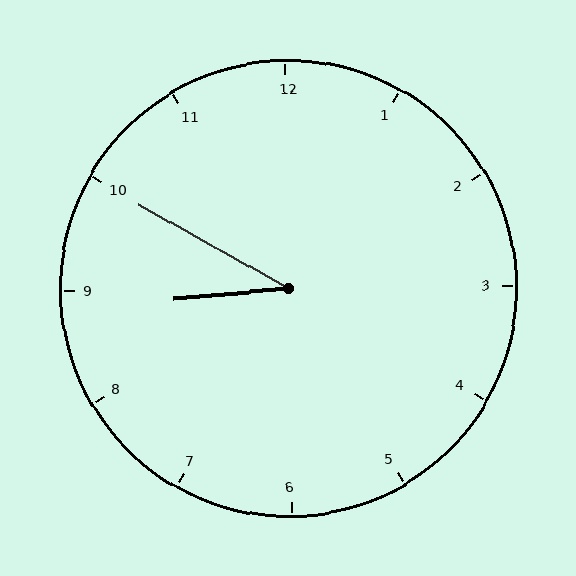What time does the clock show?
8:50.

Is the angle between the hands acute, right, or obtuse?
It is acute.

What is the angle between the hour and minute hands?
Approximately 35 degrees.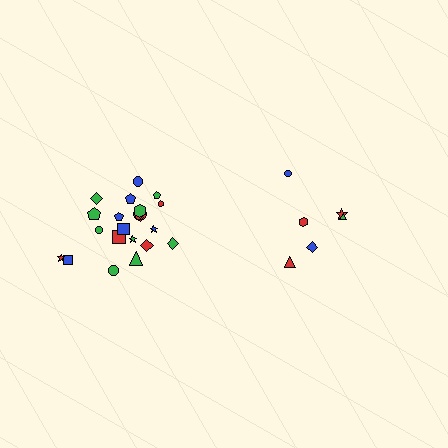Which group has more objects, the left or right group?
The left group.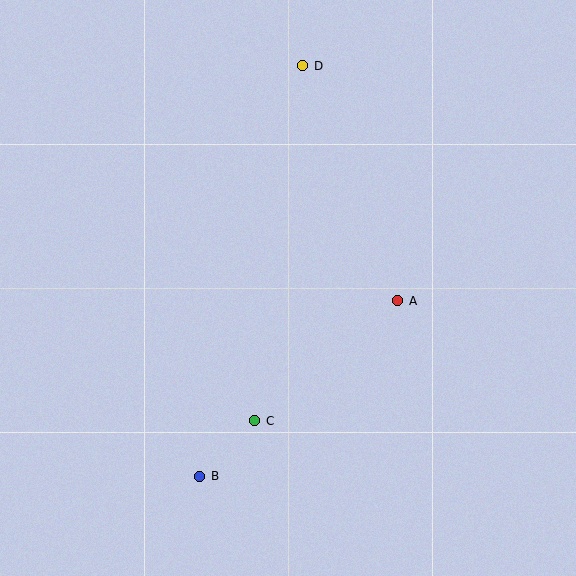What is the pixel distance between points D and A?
The distance between D and A is 253 pixels.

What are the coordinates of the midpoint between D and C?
The midpoint between D and C is at (279, 243).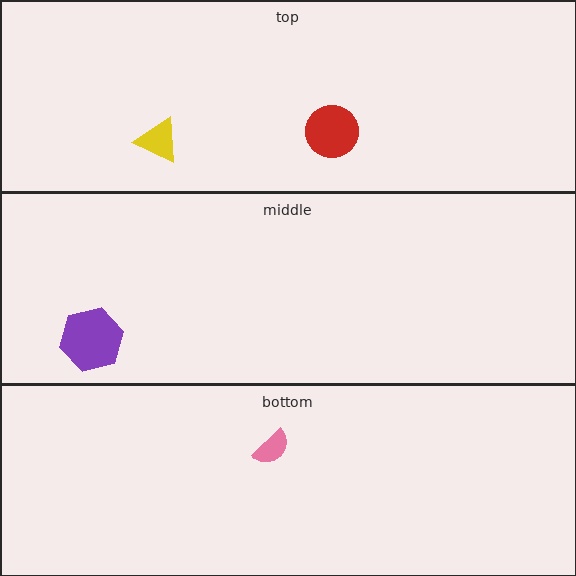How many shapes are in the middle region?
1.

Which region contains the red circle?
The top region.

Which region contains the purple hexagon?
The middle region.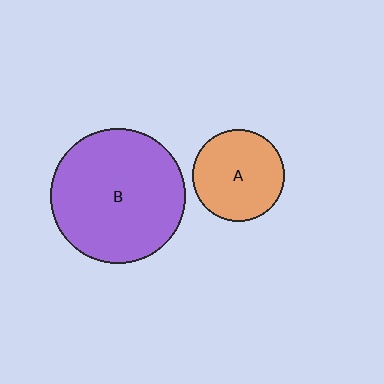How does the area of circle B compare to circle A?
Approximately 2.2 times.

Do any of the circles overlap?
No, none of the circles overlap.